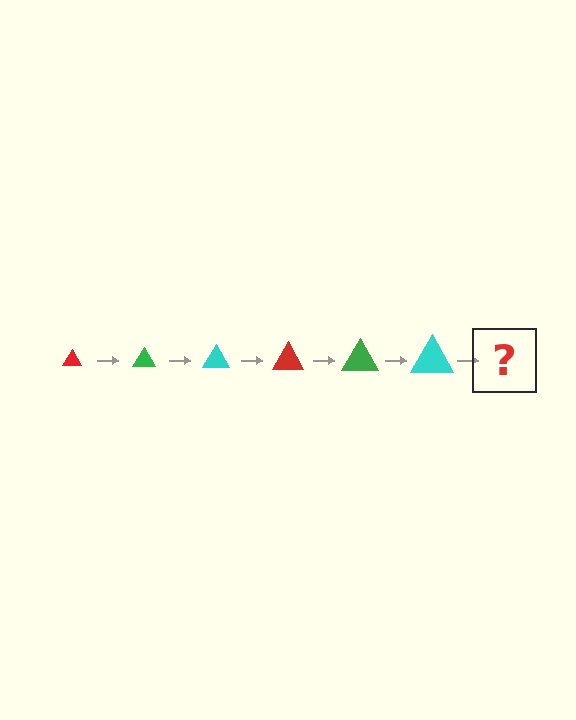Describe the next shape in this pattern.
It should be a red triangle, larger than the previous one.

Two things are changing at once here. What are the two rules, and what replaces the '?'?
The two rules are that the triangle grows larger each step and the color cycles through red, green, and cyan. The '?' should be a red triangle, larger than the previous one.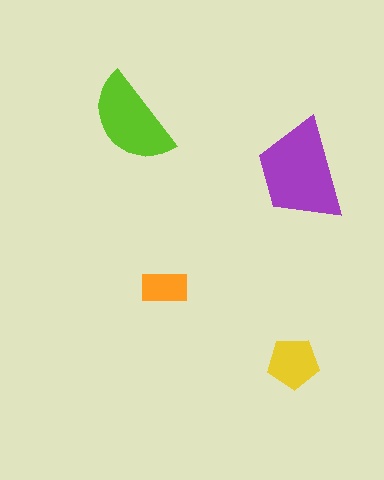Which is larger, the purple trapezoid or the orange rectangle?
The purple trapezoid.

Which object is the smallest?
The orange rectangle.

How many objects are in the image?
There are 4 objects in the image.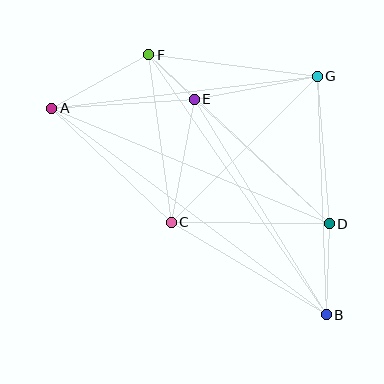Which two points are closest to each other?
Points E and F are closest to each other.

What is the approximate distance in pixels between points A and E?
The distance between A and E is approximately 143 pixels.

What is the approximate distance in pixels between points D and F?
The distance between D and F is approximately 247 pixels.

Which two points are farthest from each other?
Points A and B are farthest from each other.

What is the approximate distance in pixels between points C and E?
The distance between C and E is approximately 125 pixels.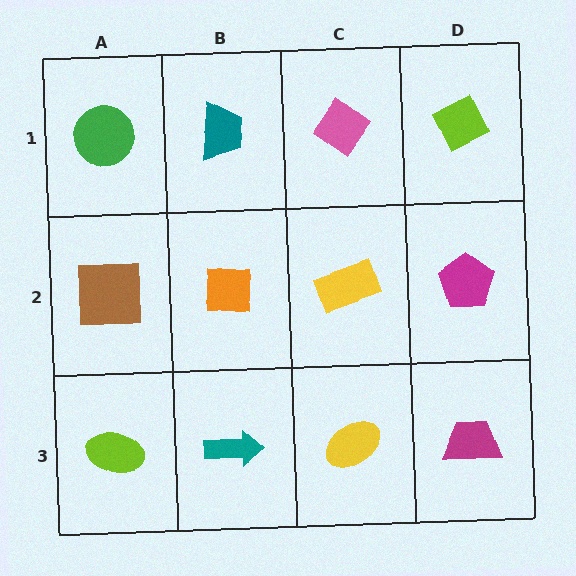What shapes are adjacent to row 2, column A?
A green circle (row 1, column A), a lime ellipse (row 3, column A), an orange square (row 2, column B).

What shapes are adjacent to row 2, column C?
A pink diamond (row 1, column C), a yellow ellipse (row 3, column C), an orange square (row 2, column B), a magenta pentagon (row 2, column D).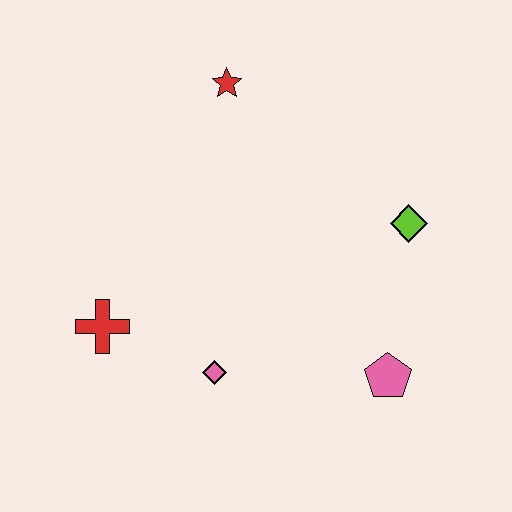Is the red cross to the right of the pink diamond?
No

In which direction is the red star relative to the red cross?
The red star is above the red cross.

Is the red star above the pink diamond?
Yes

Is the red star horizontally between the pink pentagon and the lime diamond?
No